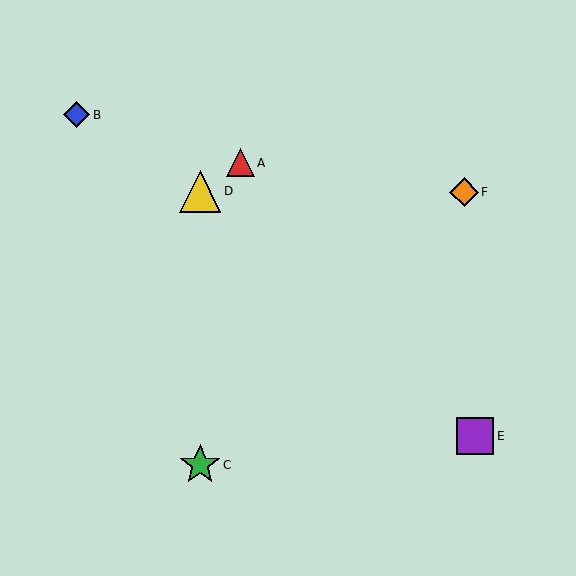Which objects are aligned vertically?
Objects C, D are aligned vertically.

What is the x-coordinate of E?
Object E is at x≈475.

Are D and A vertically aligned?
No, D is at x≈200 and A is at x≈240.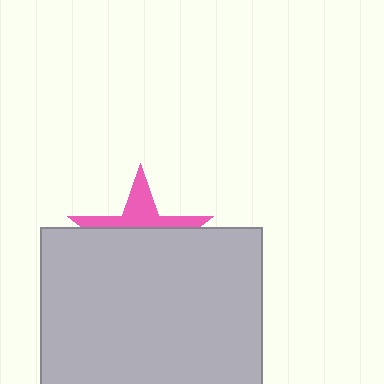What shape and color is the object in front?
The object in front is a light gray square.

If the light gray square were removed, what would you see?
You would see the complete pink star.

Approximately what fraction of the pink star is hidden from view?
Roughly 64% of the pink star is hidden behind the light gray square.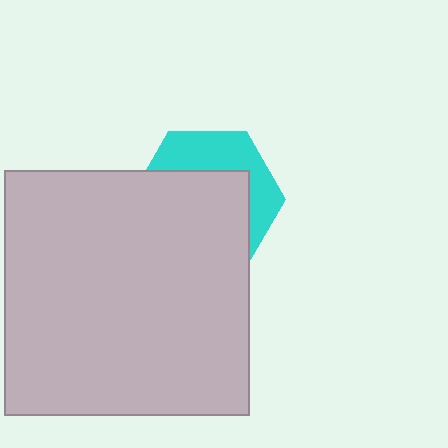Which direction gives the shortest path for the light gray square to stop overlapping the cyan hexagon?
Moving down gives the shortest separation.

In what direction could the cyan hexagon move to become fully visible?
The cyan hexagon could move up. That would shift it out from behind the light gray square entirely.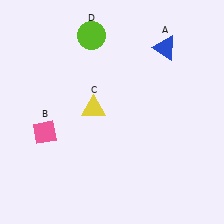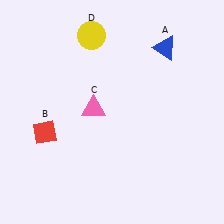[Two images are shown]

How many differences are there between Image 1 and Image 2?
There are 3 differences between the two images.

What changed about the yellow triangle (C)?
In Image 1, C is yellow. In Image 2, it changed to pink.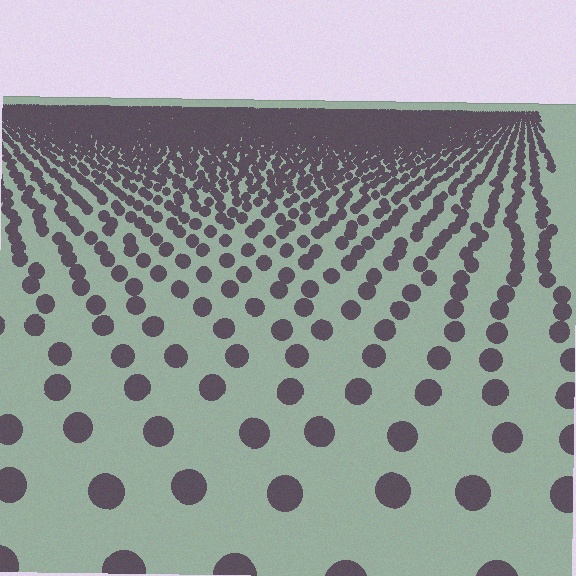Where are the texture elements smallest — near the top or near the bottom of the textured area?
Near the top.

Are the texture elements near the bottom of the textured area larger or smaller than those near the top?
Larger. Near the bottom, elements are closer to the viewer and appear at a bigger on-screen size.